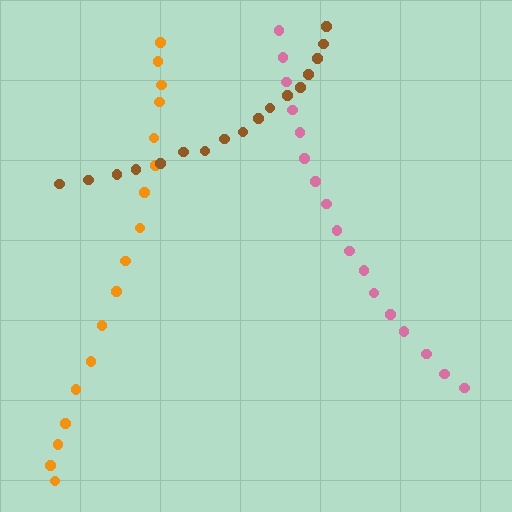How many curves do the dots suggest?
There are 3 distinct paths.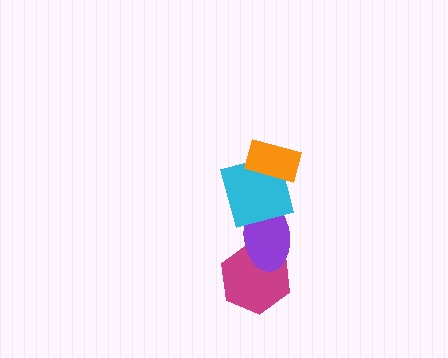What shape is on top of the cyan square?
The orange rectangle is on top of the cyan square.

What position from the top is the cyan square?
The cyan square is 2nd from the top.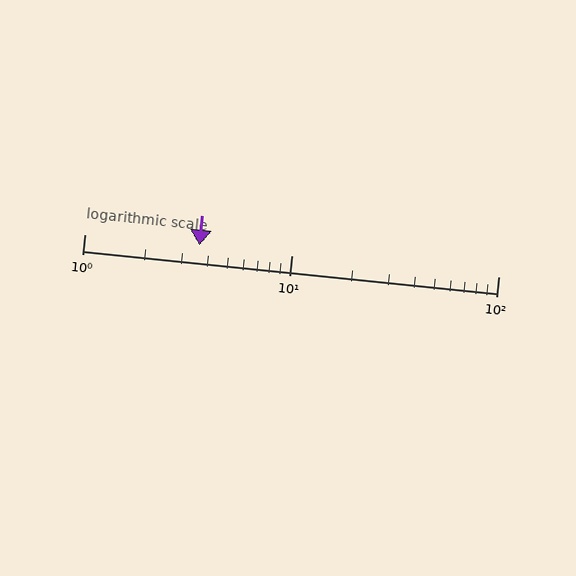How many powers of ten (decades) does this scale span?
The scale spans 2 decades, from 1 to 100.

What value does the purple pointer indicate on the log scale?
The pointer indicates approximately 3.6.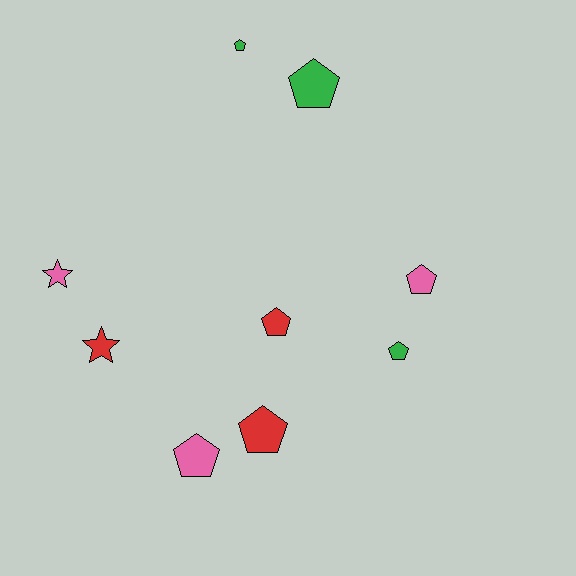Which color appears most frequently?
Green, with 3 objects.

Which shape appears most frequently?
Pentagon, with 7 objects.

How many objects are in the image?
There are 9 objects.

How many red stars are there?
There is 1 red star.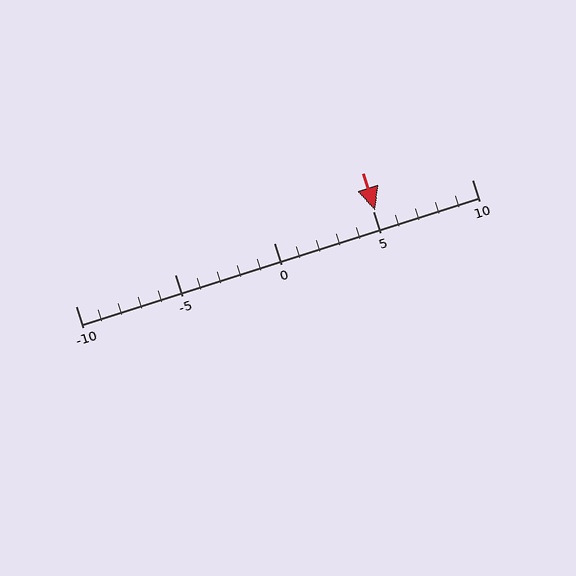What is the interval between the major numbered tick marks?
The major tick marks are spaced 5 units apart.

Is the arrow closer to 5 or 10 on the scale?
The arrow is closer to 5.